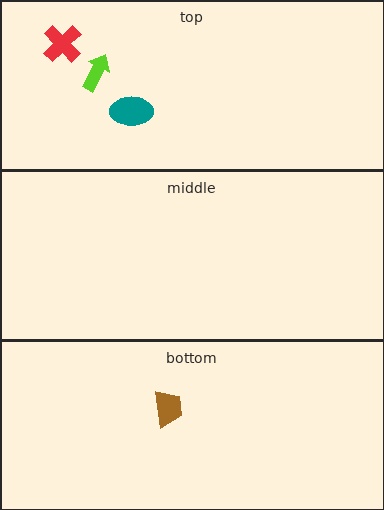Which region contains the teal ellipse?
The top region.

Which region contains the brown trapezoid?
The bottom region.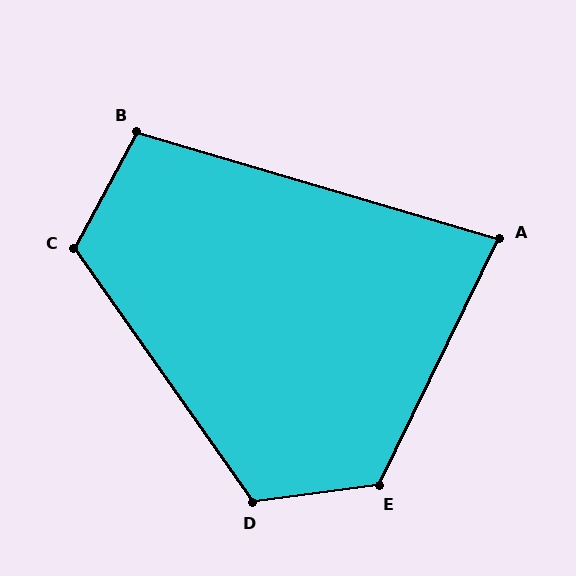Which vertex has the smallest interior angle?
A, at approximately 80 degrees.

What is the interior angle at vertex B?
Approximately 102 degrees (obtuse).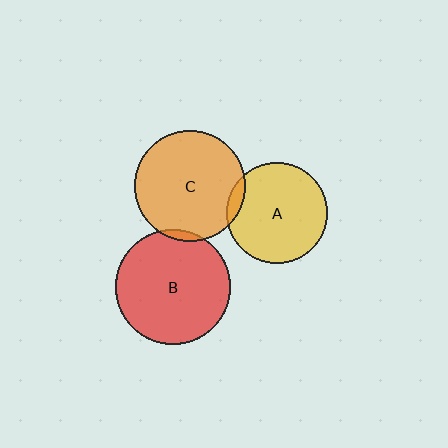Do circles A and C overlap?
Yes.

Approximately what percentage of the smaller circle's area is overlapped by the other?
Approximately 5%.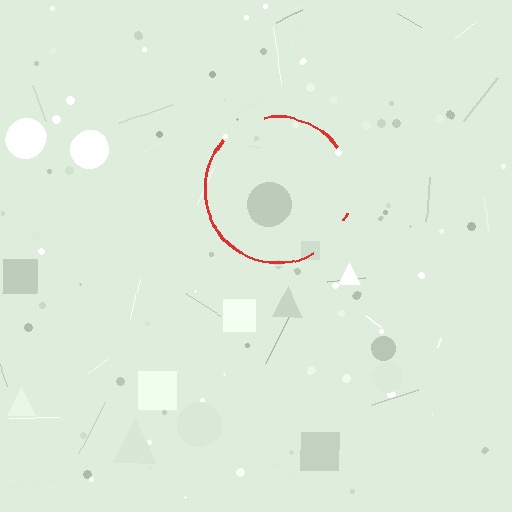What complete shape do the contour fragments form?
The contour fragments form a circle.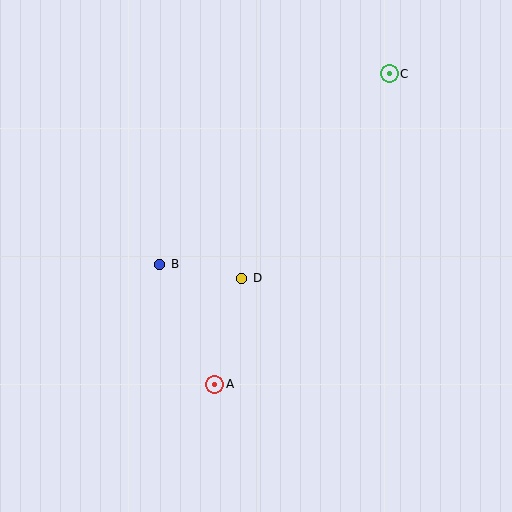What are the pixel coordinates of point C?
Point C is at (389, 74).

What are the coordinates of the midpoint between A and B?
The midpoint between A and B is at (187, 324).